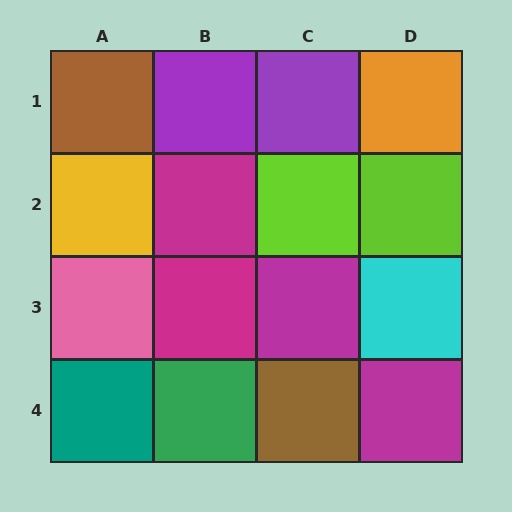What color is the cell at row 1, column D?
Orange.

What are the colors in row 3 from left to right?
Pink, magenta, magenta, cyan.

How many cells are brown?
2 cells are brown.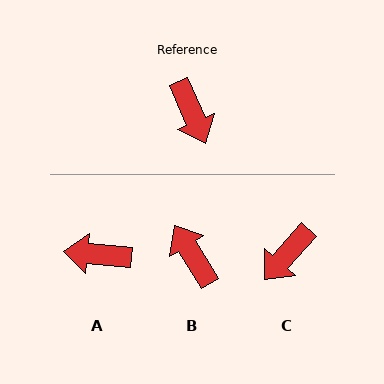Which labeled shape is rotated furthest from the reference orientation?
B, about 172 degrees away.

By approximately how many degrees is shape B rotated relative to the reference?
Approximately 172 degrees clockwise.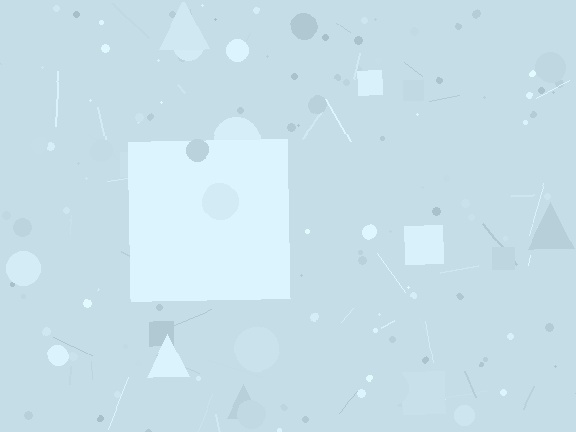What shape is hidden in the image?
A square is hidden in the image.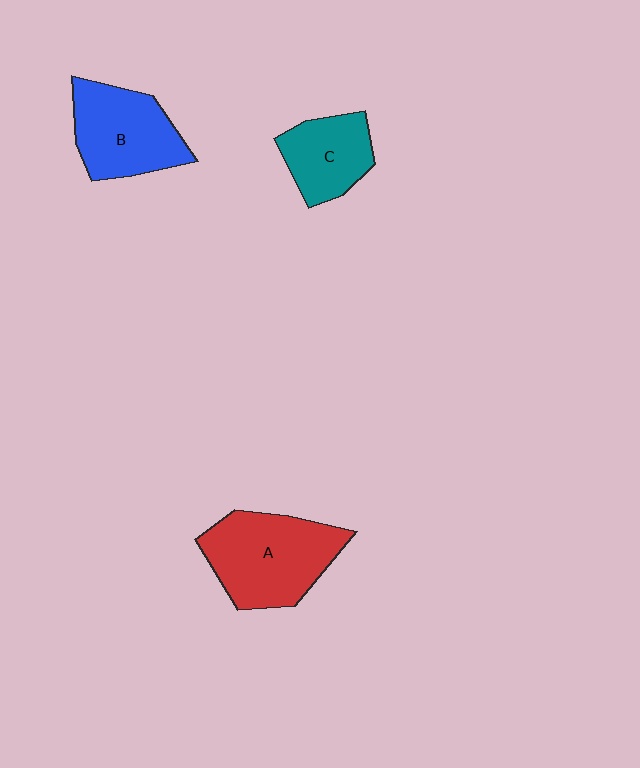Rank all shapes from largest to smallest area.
From largest to smallest: A (red), B (blue), C (teal).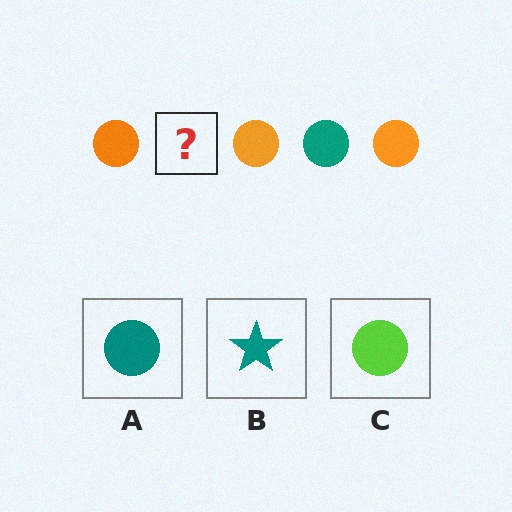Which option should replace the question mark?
Option A.